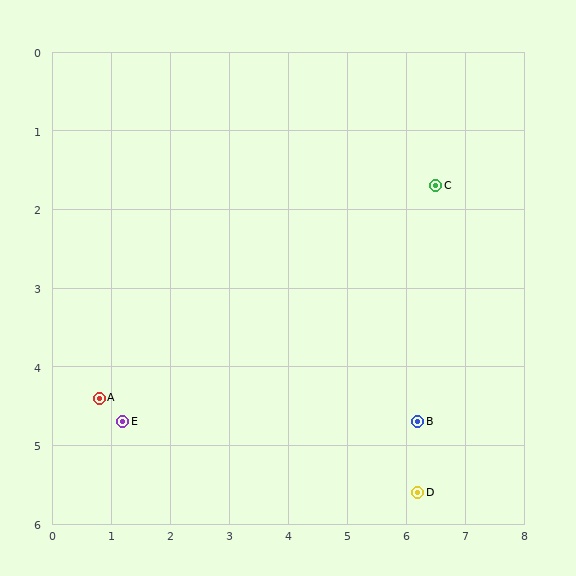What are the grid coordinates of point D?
Point D is at approximately (6.2, 5.6).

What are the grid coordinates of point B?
Point B is at approximately (6.2, 4.7).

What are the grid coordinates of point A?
Point A is at approximately (0.8, 4.4).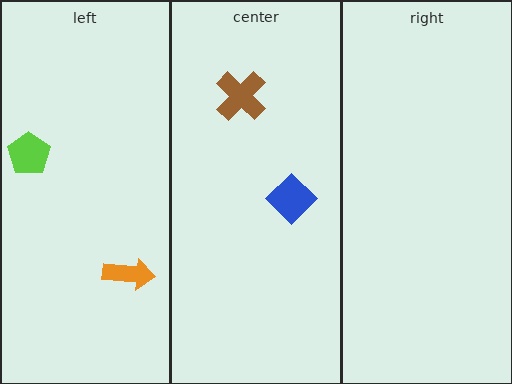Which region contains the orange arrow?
The left region.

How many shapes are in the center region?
2.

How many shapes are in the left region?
2.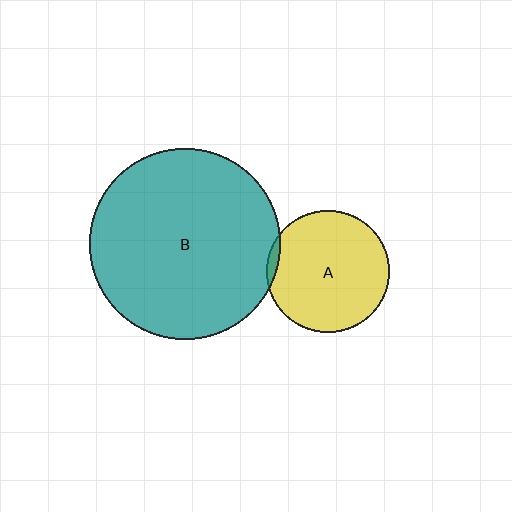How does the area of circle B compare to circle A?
Approximately 2.4 times.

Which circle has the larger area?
Circle B (teal).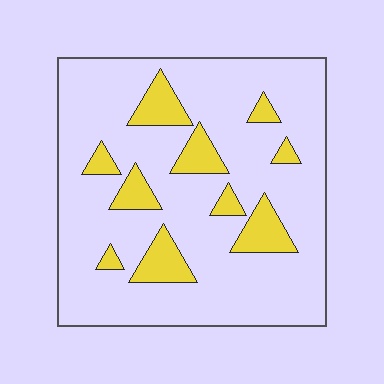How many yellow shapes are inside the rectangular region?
10.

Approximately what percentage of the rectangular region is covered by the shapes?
Approximately 15%.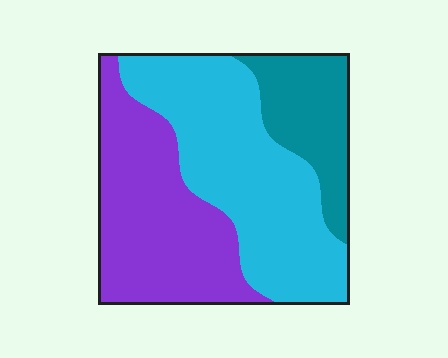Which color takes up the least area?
Teal, at roughly 20%.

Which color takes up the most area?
Cyan, at roughly 45%.